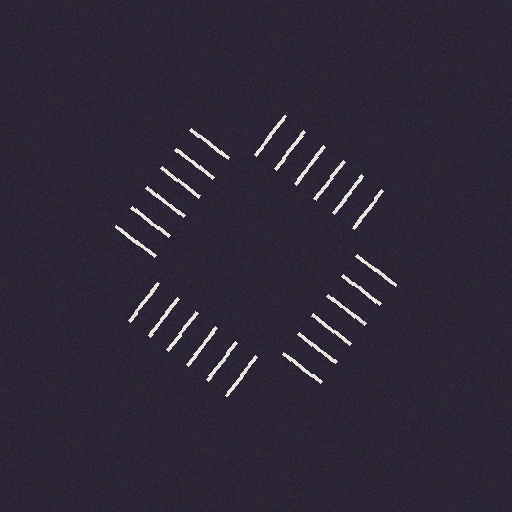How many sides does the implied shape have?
4 sides — the line-ends trace a square.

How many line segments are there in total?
24 — 6 along each of the 4 edges.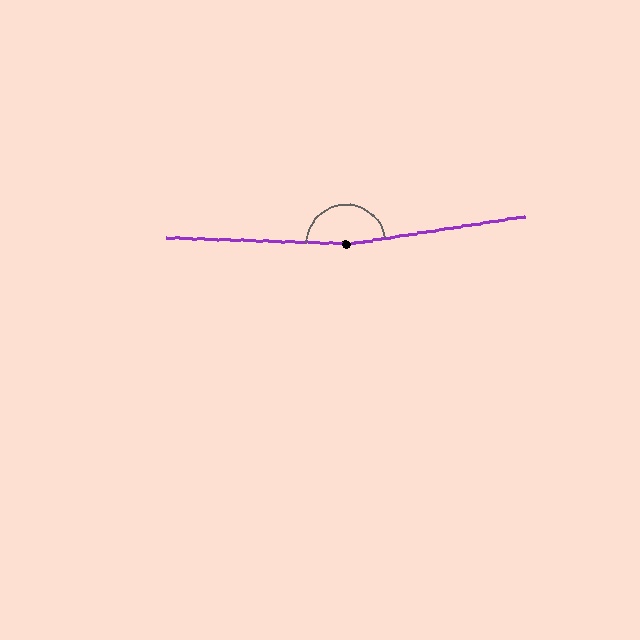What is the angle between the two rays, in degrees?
Approximately 170 degrees.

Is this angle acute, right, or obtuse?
It is obtuse.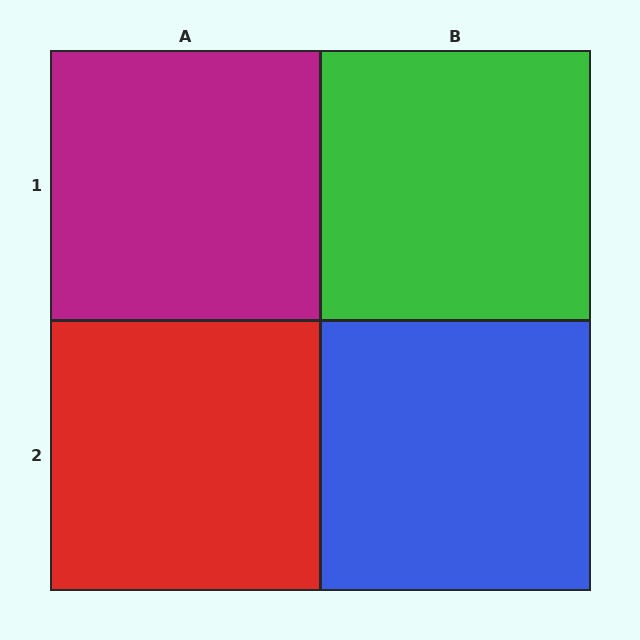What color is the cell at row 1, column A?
Magenta.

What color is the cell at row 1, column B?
Green.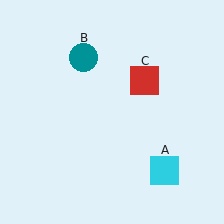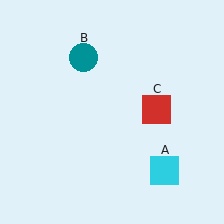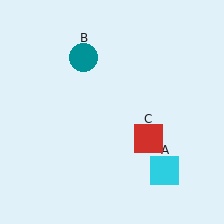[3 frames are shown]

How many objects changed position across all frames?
1 object changed position: red square (object C).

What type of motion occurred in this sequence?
The red square (object C) rotated clockwise around the center of the scene.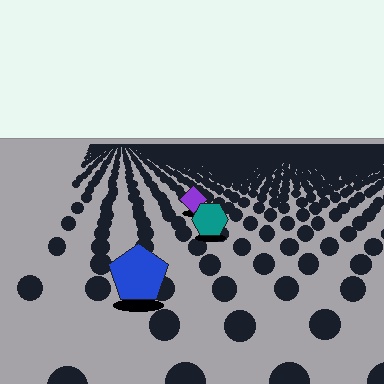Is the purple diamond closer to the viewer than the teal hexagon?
No. The teal hexagon is closer — you can tell from the texture gradient: the ground texture is coarser near it.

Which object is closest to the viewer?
The blue pentagon is closest. The texture marks near it are larger and more spread out.